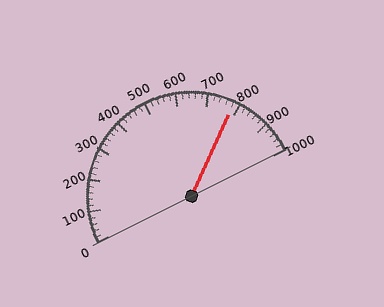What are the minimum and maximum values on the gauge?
The gauge ranges from 0 to 1000.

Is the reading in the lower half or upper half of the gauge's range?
The reading is in the upper half of the range (0 to 1000).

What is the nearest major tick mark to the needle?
The nearest major tick mark is 800.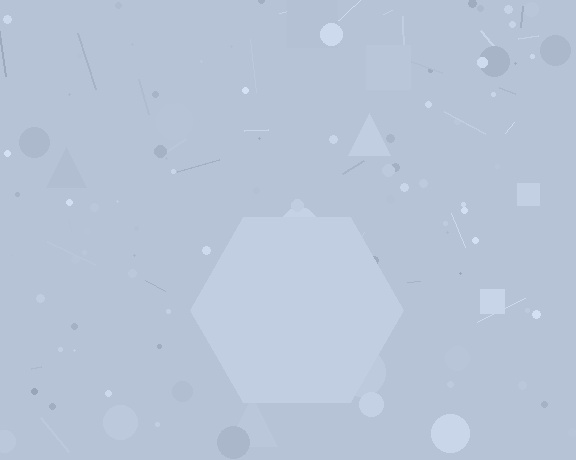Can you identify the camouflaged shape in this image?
The camouflaged shape is a hexagon.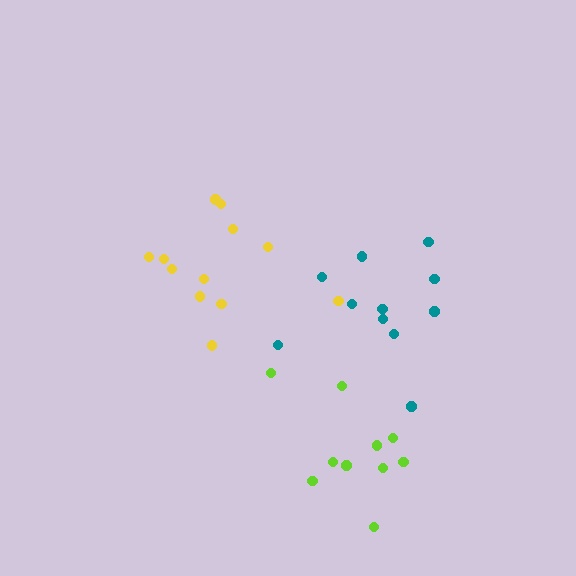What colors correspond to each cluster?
The clusters are colored: yellow, teal, lime.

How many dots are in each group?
Group 1: 12 dots, Group 2: 11 dots, Group 3: 10 dots (33 total).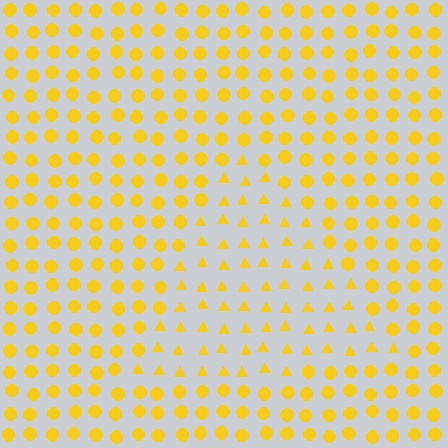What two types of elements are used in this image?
The image uses triangles inside the triangle region and circles outside it.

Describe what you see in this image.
The image is filled with small yellow elements arranged in a uniform grid. A triangle-shaped region contains triangles, while the surrounding area contains circles. The boundary is defined purely by the change in element shape.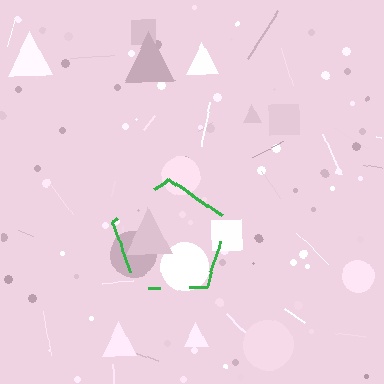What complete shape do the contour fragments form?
The contour fragments form a pentagon.